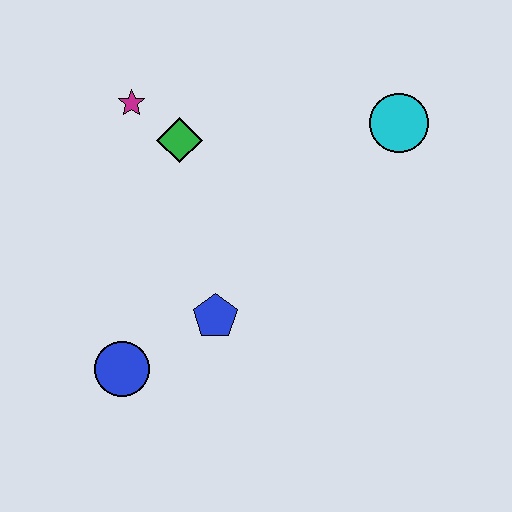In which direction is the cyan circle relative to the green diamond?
The cyan circle is to the right of the green diamond.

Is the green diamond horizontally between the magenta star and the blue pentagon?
Yes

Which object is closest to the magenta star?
The green diamond is closest to the magenta star.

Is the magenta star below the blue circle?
No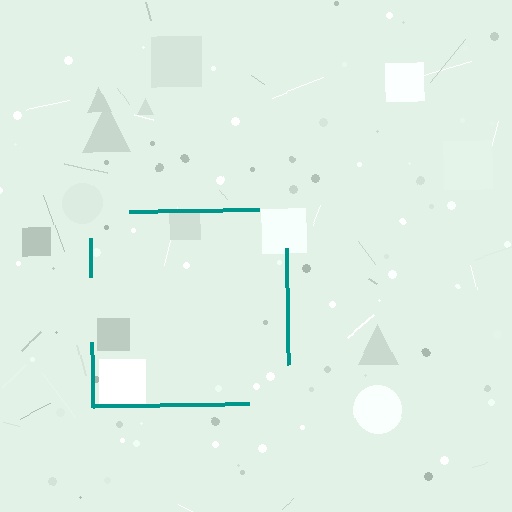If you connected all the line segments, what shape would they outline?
They would outline a square.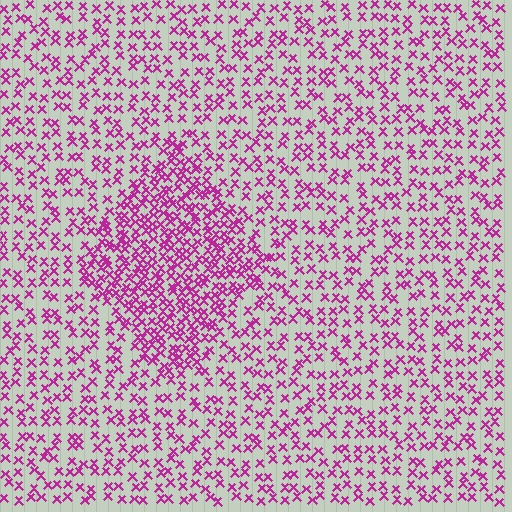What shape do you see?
I see a diamond.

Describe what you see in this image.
The image contains small magenta elements arranged at two different densities. A diamond-shaped region is visible where the elements are more densely packed than the surrounding area.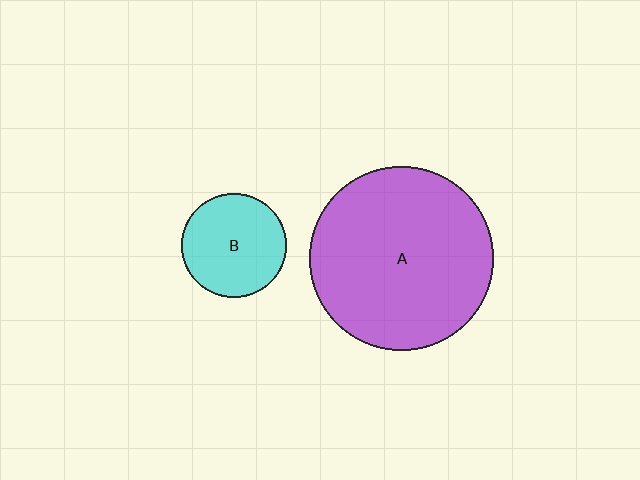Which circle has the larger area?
Circle A (purple).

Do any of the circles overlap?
No, none of the circles overlap.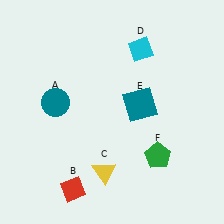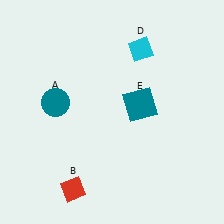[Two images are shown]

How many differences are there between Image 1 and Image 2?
There are 2 differences between the two images.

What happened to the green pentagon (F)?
The green pentagon (F) was removed in Image 2. It was in the bottom-right area of Image 1.